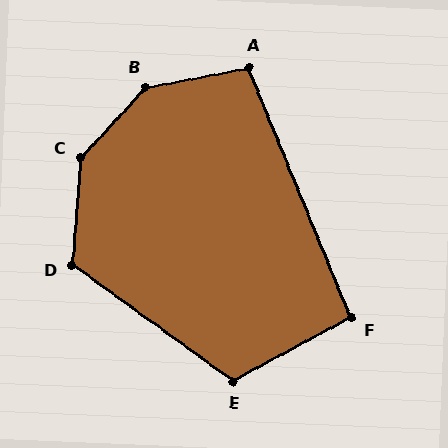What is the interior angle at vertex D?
Approximately 121 degrees (obtuse).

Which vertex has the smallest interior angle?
F, at approximately 96 degrees.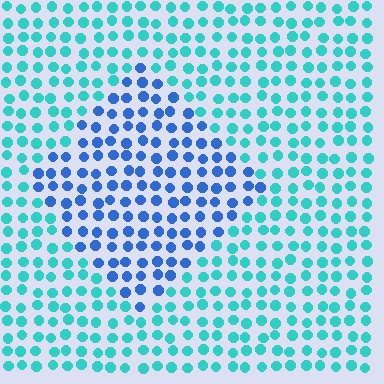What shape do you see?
I see a diamond.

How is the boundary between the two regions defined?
The boundary is defined purely by a slight shift in hue (about 43 degrees). Spacing, size, and orientation are identical on both sides.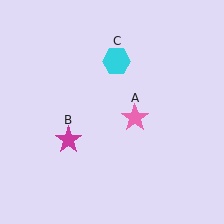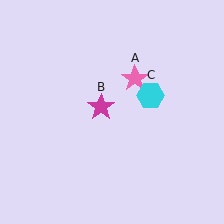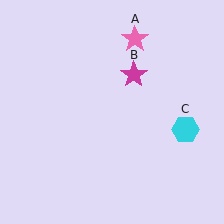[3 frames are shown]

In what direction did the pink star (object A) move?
The pink star (object A) moved up.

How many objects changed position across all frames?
3 objects changed position: pink star (object A), magenta star (object B), cyan hexagon (object C).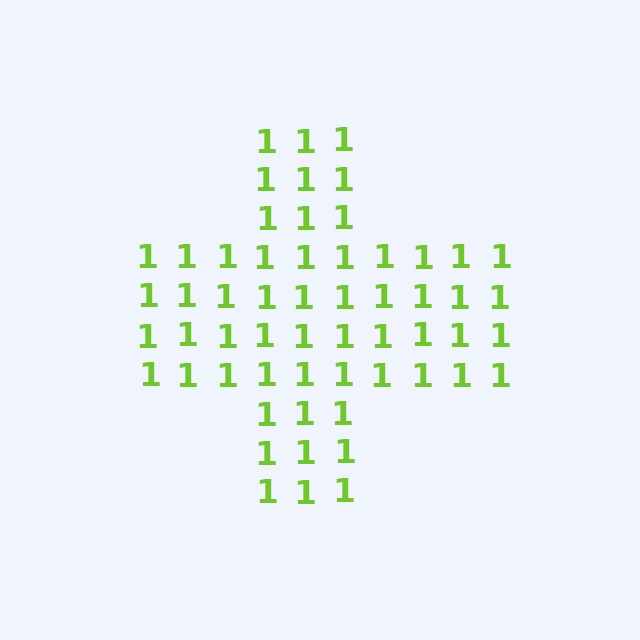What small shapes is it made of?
It is made of small digit 1's.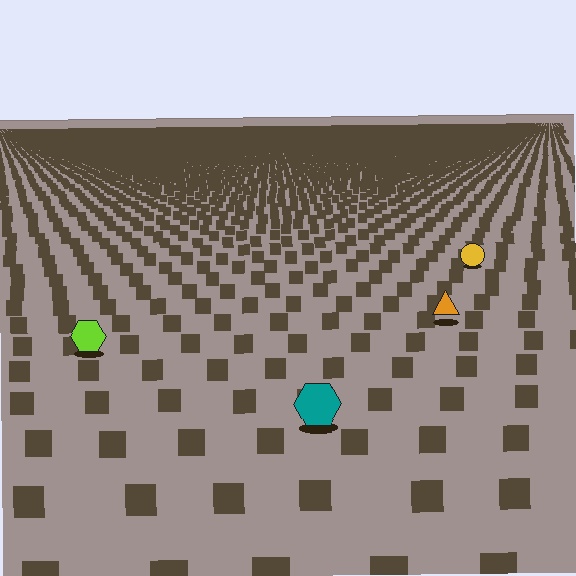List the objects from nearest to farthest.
From nearest to farthest: the teal hexagon, the lime hexagon, the orange triangle, the yellow circle.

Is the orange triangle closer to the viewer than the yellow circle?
Yes. The orange triangle is closer — you can tell from the texture gradient: the ground texture is coarser near it.